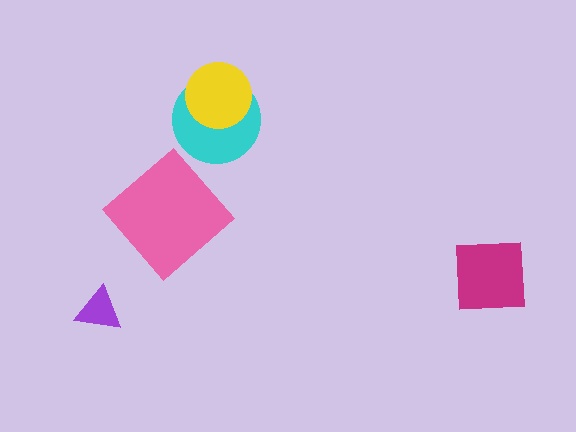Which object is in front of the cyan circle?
The yellow circle is in front of the cyan circle.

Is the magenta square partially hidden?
No, no other shape covers it.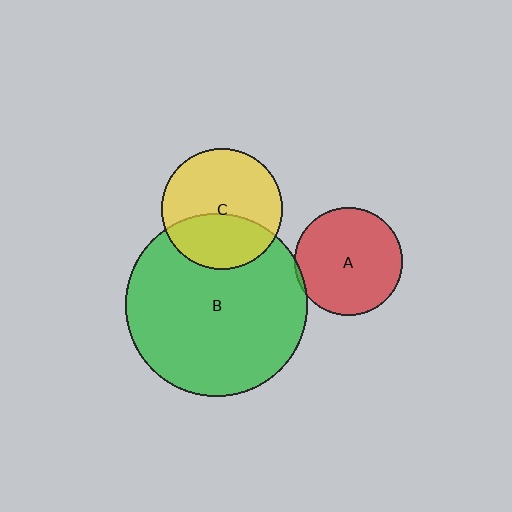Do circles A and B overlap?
Yes.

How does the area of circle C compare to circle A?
Approximately 1.3 times.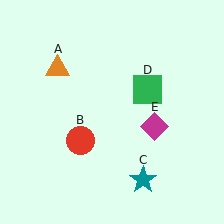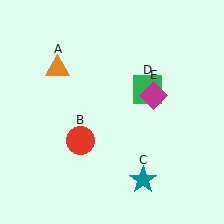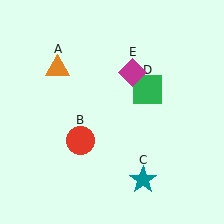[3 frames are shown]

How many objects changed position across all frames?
1 object changed position: magenta diamond (object E).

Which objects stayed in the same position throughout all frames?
Orange triangle (object A) and red circle (object B) and teal star (object C) and green square (object D) remained stationary.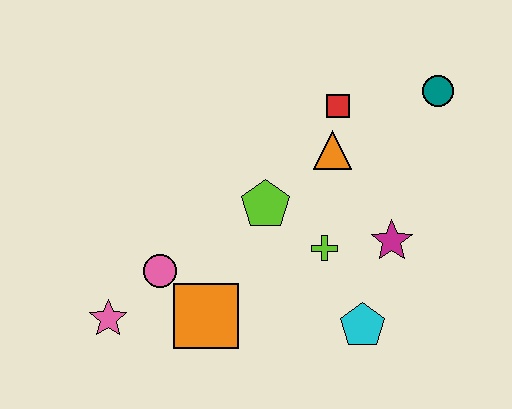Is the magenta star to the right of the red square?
Yes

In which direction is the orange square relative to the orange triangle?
The orange square is below the orange triangle.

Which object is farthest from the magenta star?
The pink star is farthest from the magenta star.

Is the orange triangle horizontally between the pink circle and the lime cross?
No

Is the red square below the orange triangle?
No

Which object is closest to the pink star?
The pink circle is closest to the pink star.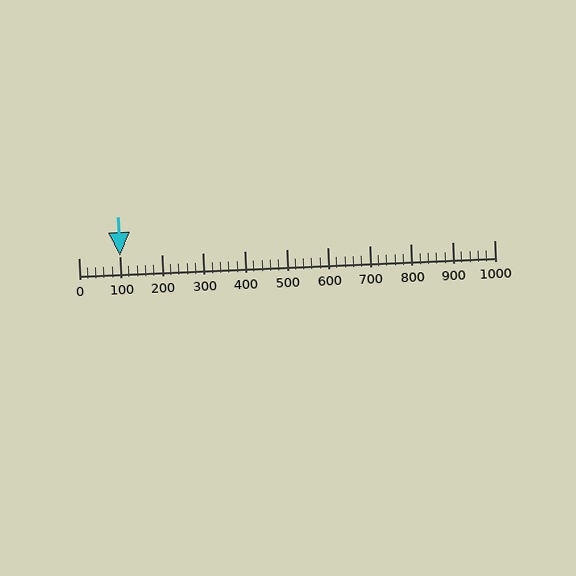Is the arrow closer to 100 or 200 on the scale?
The arrow is closer to 100.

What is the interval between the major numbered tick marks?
The major tick marks are spaced 100 units apart.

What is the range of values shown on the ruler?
The ruler shows values from 0 to 1000.